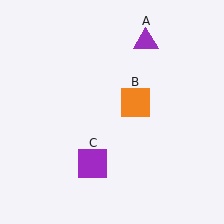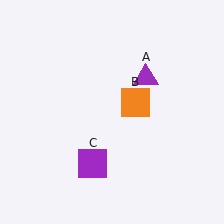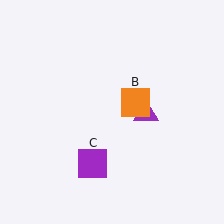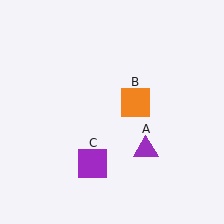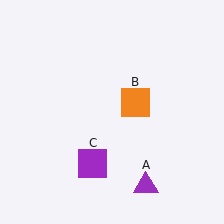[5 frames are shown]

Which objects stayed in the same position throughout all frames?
Orange square (object B) and purple square (object C) remained stationary.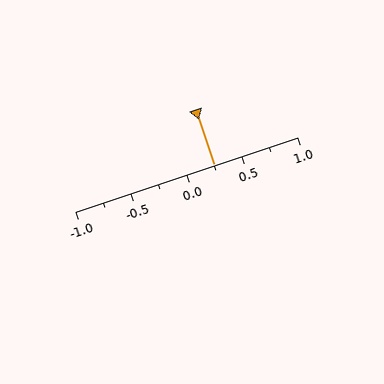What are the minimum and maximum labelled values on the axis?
The axis runs from -1.0 to 1.0.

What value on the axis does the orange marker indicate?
The marker indicates approximately 0.25.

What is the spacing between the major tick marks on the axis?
The major ticks are spaced 0.5 apart.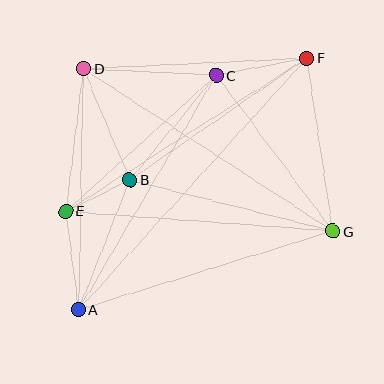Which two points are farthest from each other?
Points A and F are farthest from each other.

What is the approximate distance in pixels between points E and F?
The distance between E and F is approximately 286 pixels.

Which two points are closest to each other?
Points B and E are closest to each other.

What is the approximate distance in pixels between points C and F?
The distance between C and F is approximately 93 pixels.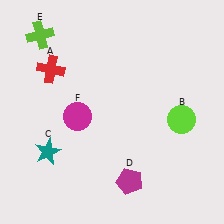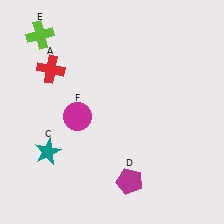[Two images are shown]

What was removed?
The lime circle (B) was removed in Image 2.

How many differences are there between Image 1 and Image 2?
There is 1 difference between the two images.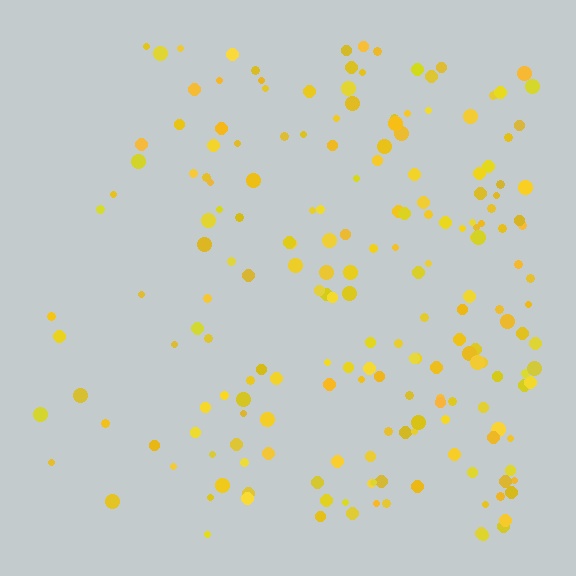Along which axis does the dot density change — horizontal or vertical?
Horizontal.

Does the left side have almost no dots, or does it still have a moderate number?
Still a moderate number, just noticeably fewer than the right.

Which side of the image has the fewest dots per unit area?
The left.